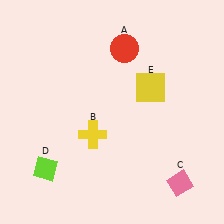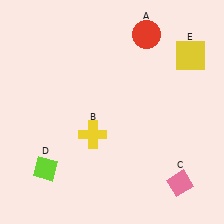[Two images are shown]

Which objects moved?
The objects that moved are: the red circle (A), the yellow square (E).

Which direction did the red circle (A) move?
The red circle (A) moved right.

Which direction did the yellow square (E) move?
The yellow square (E) moved right.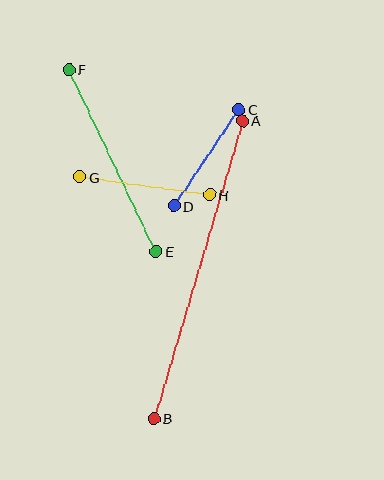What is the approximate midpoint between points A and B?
The midpoint is at approximately (198, 270) pixels.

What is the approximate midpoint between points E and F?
The midpoint is at approximately (112, 160) pixels.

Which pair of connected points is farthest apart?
Points A and B are farthest apart.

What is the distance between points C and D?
The distance is approximately 116 pixels.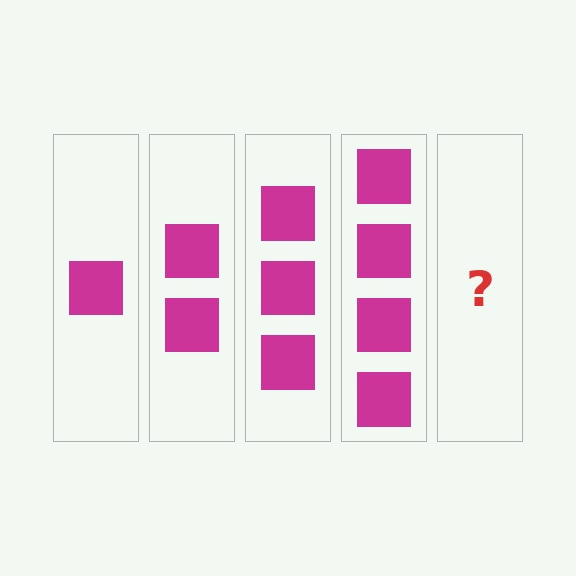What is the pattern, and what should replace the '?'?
The pattern is that each step adds one more square. The '?' should be 5 squares.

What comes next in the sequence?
The next element should be 5 squares.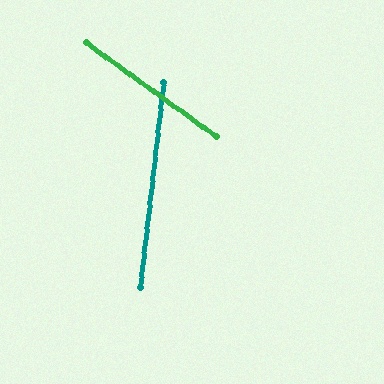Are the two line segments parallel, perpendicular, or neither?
Neither parallel nor perpendicular — they differ by about 61°.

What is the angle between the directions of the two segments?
Approximately 61 degrees.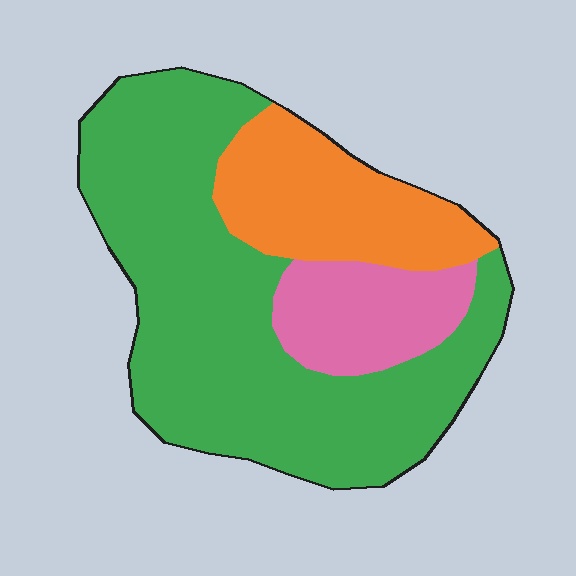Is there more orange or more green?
Green.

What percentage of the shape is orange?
Orange takes up about one fifth (1/5) of the shape.